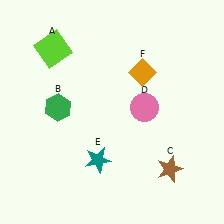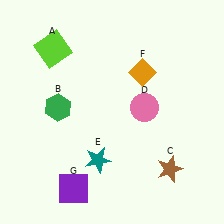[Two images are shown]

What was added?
A purple square (G) was added in Image 2.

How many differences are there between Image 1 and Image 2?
There is 1 difference between the two images.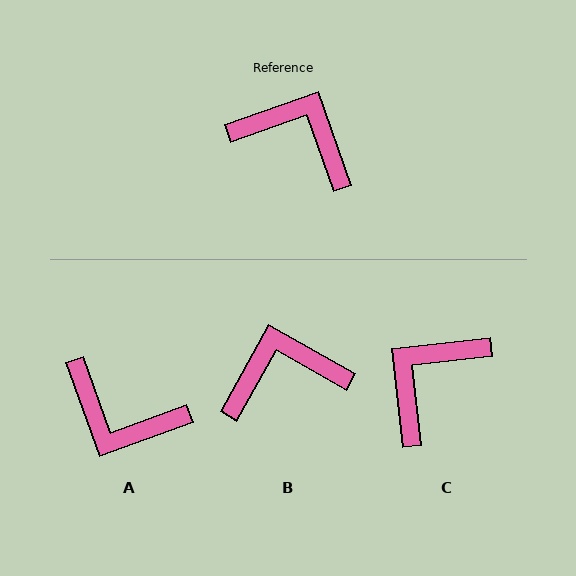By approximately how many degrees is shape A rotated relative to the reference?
Approximately 179 degrees clockwise.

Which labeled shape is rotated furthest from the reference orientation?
A, about 179 degrees away.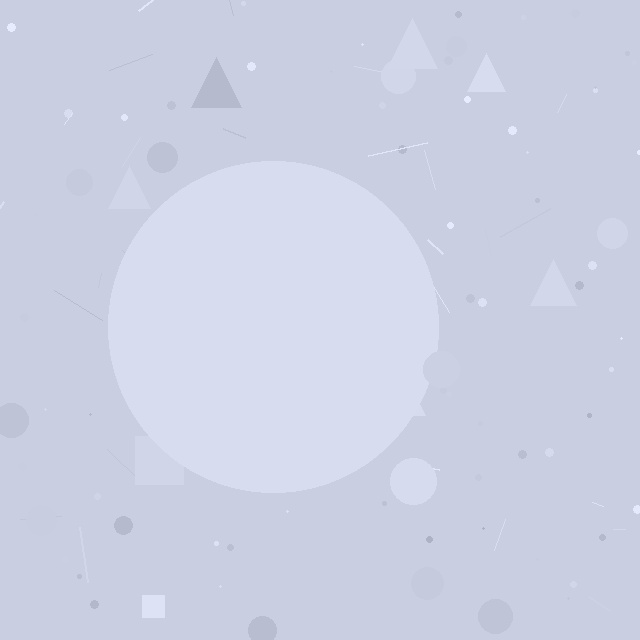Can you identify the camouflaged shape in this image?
The camouflaged shape is a circle.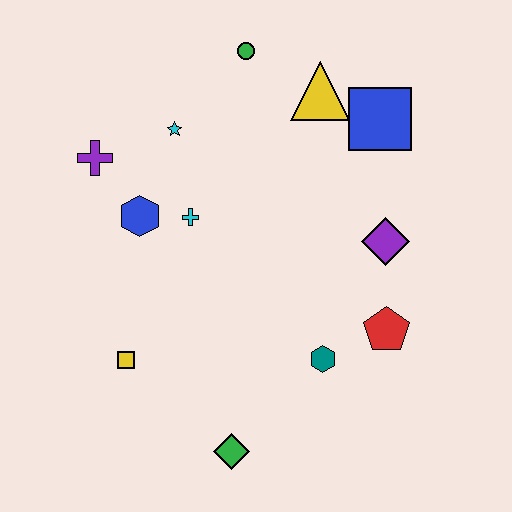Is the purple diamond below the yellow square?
No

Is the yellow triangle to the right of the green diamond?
Yes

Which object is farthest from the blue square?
The green diamond is farthest from the blue square.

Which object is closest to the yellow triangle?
The blue square is closest to the yellow triangle.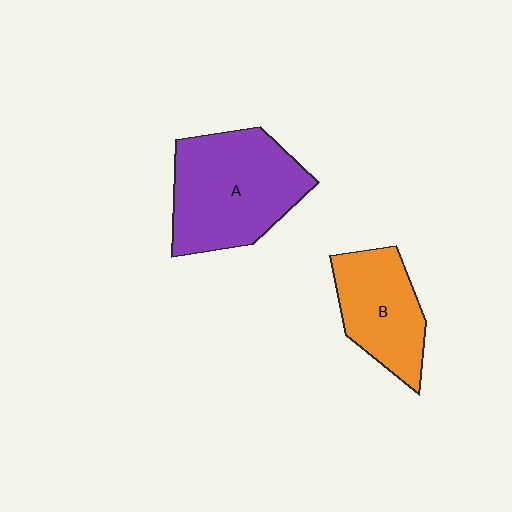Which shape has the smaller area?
Shape B (orange).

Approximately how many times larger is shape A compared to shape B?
Approximately 1.5 times.